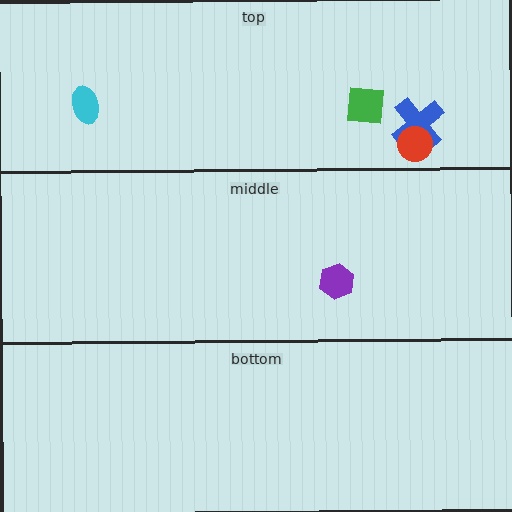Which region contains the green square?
The top region.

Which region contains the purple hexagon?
The middle region.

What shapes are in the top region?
The blue cross, the green square, the cyan ellipse, the red circle.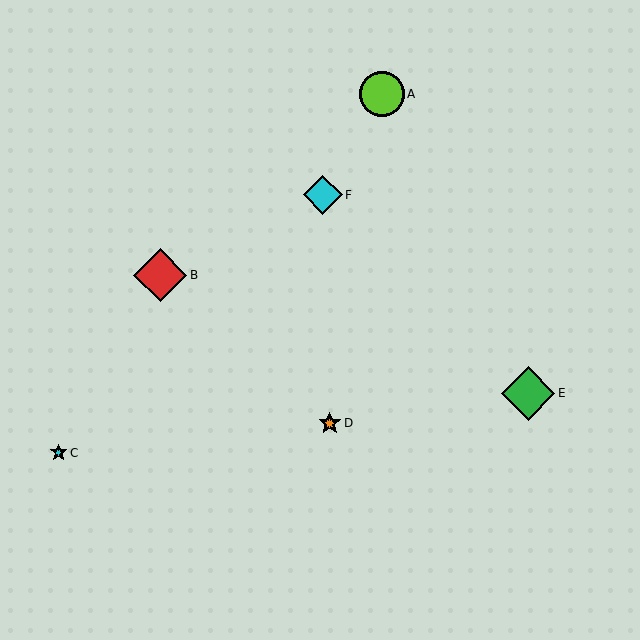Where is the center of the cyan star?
The center of the cyan star is at (59, 453).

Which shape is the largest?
The green diamond (labeled E) is the largest.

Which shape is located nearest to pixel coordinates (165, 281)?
The red diamond (labeled B) at (160, 275) is nearest to that location.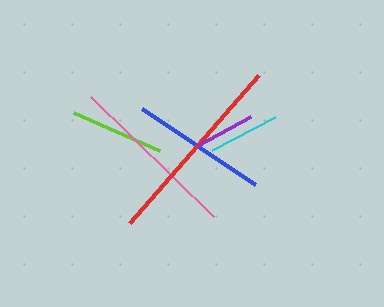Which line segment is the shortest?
The purple line is the shortest at approximately 60 pixels.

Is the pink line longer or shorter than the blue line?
The pink line is longer than the blue line.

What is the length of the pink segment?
The pink segment is approximately 172 pixels long.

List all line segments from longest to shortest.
From longest to shortest: red, pink, blue, lime, cyan, purple.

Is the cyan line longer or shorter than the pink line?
The pink line is longer than the cyan line.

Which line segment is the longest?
The red line is the longest at approximately 196 pixels.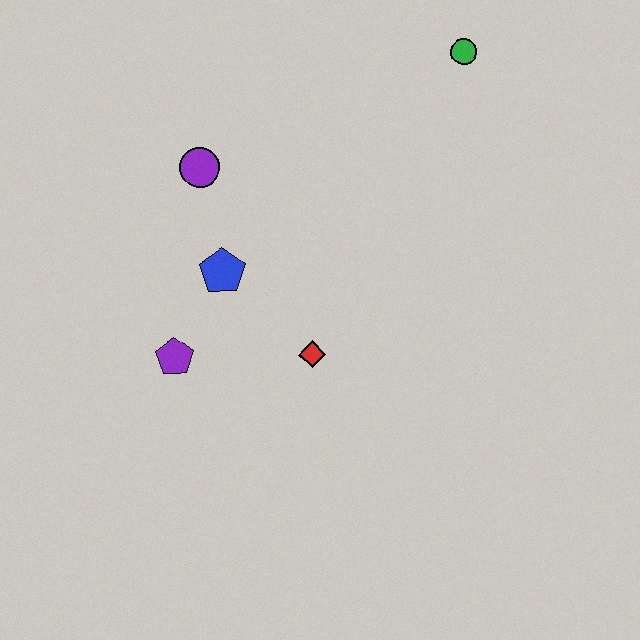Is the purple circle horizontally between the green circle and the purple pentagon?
Yes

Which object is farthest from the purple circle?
The green circle is farthest from the purple circle.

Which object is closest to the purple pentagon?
The blue pentagon is closest to the purple pentagon.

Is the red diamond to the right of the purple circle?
Yes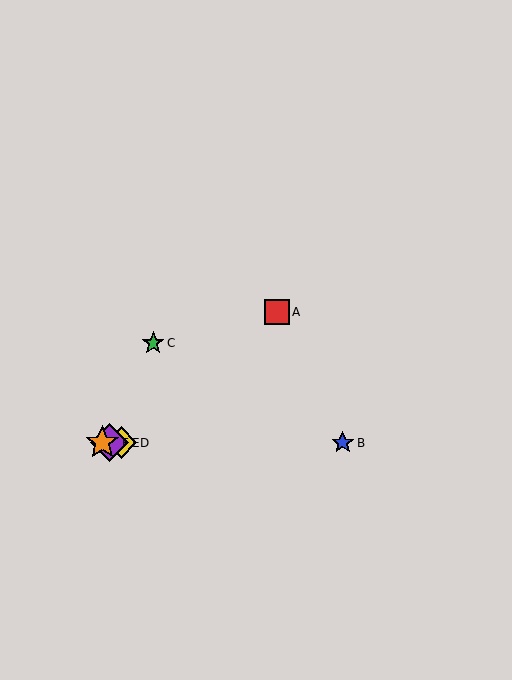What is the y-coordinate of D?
Object D is at y≈443.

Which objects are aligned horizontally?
Objects B, D, E, F are aligned horizontally.